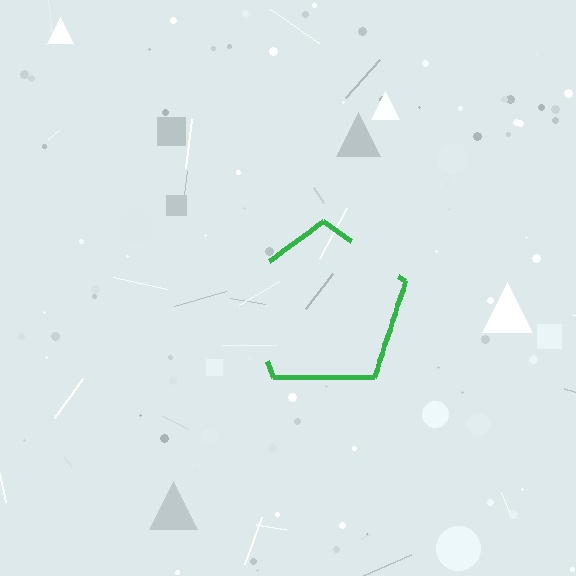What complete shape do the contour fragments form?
The contour fragments form a pentagon.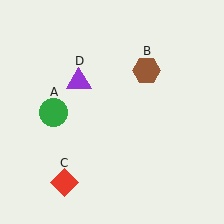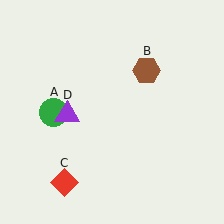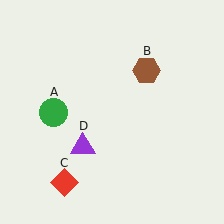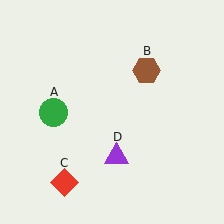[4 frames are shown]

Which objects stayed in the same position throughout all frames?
Green circle (object A) and brown hexagon (object B) and red diamond (object C) remained stationary.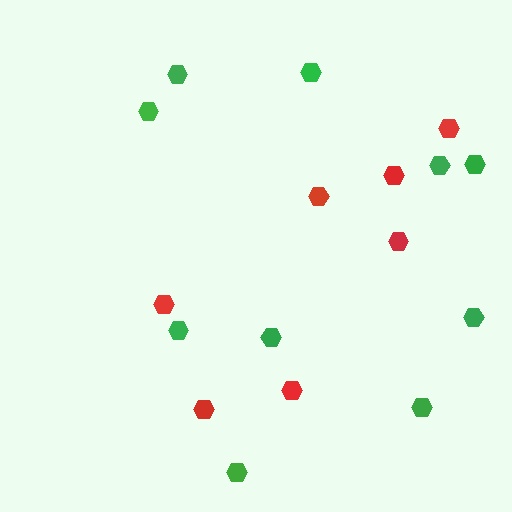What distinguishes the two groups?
There are 2 groups: one group of green hexagons (10) and one group of red hexagons (7).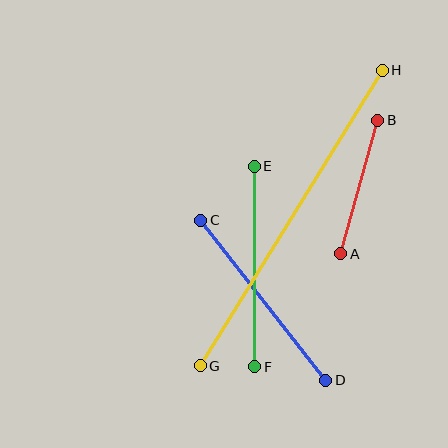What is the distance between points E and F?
The distance is approximately 200 pixels.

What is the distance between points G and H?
The distance is approximately 347 pixels.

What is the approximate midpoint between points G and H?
The midpoint is at approximately (291, 218) pixels.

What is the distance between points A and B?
The distance is approximately 138 pixels.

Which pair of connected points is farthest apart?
Points G and H are farthest apart.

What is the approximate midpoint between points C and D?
The midpoint is at approximately (263, 300) pixels.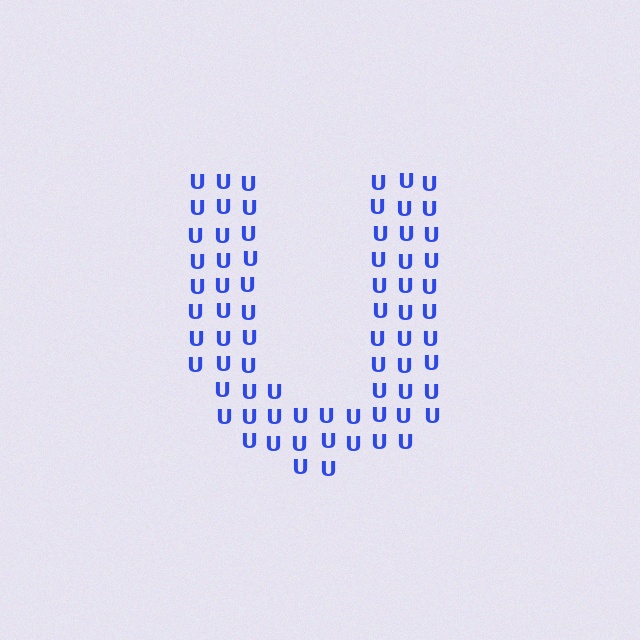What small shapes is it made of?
It is made of small letter U's.